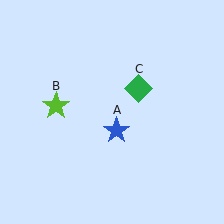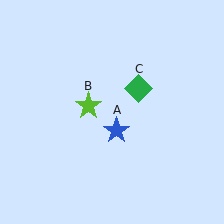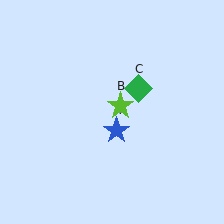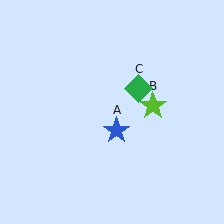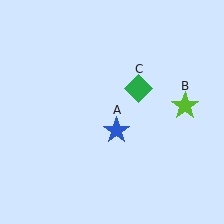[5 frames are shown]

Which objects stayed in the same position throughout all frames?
Blue star (object A) and green diamond (object C) remained stationary.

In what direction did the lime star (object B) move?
The lime star (object B) moved right.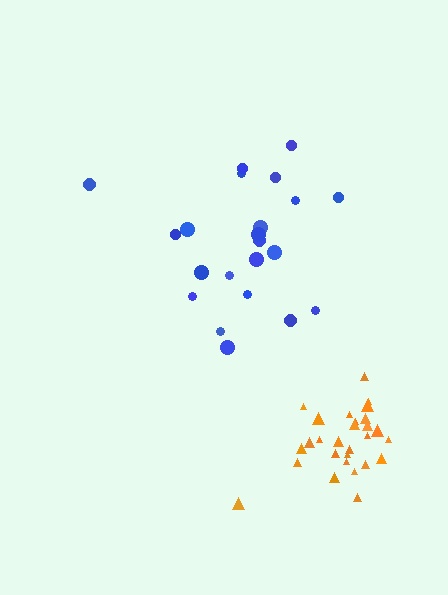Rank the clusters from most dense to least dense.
orange, blue.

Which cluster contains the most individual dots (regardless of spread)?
Orange (28).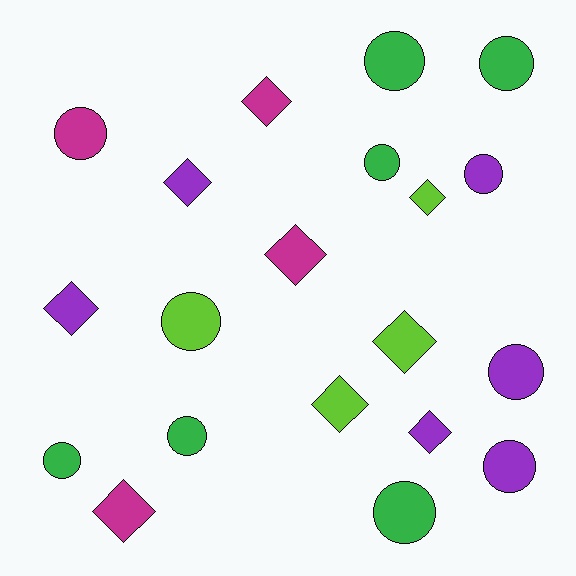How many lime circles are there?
There is 1 lime circle.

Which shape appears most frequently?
Circle, with 11 objects.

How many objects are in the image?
There are 20 objects.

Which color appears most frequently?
Purple, with 6 objects.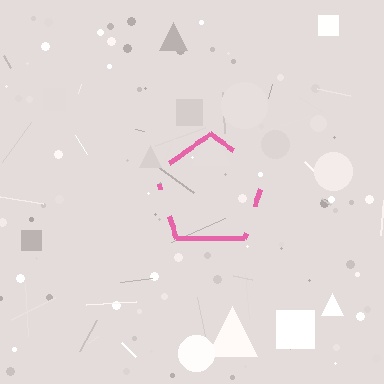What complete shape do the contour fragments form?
The contour fragments form a pentagon.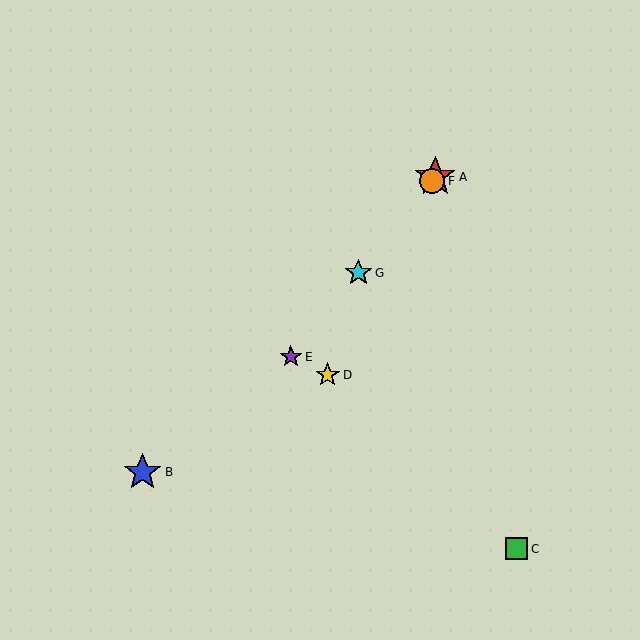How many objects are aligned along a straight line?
4 objects (A, E, F, G) are aligned along a straight line.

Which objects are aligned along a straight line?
Objects A, E, F, G are aligned along a straight line.